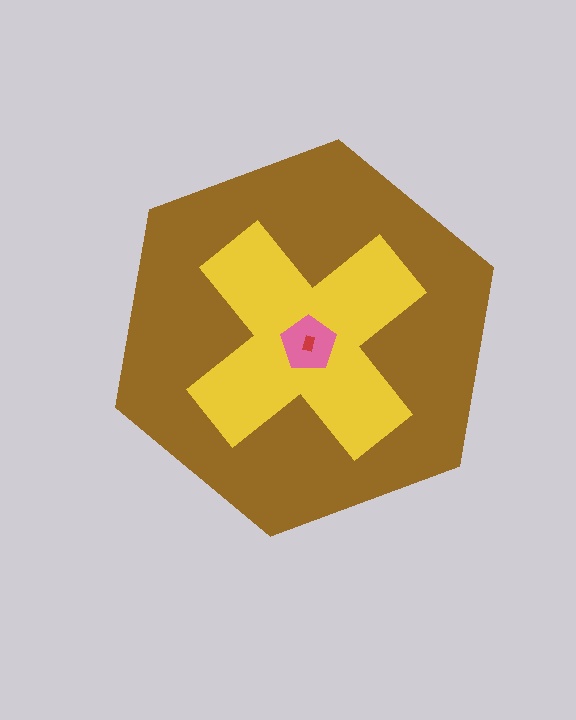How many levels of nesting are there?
4.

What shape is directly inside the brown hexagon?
The yellow cross.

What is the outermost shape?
The brown hexagon.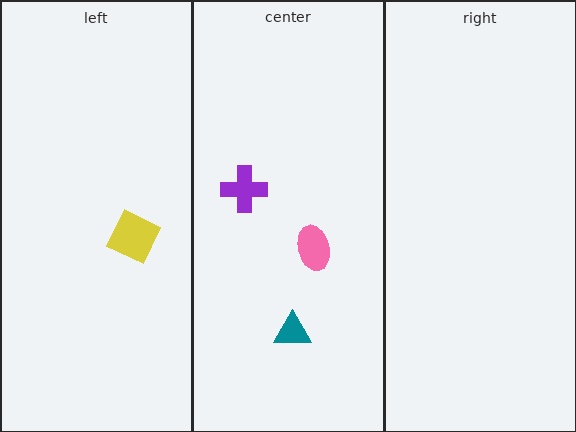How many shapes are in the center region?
3.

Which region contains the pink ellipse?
The center region.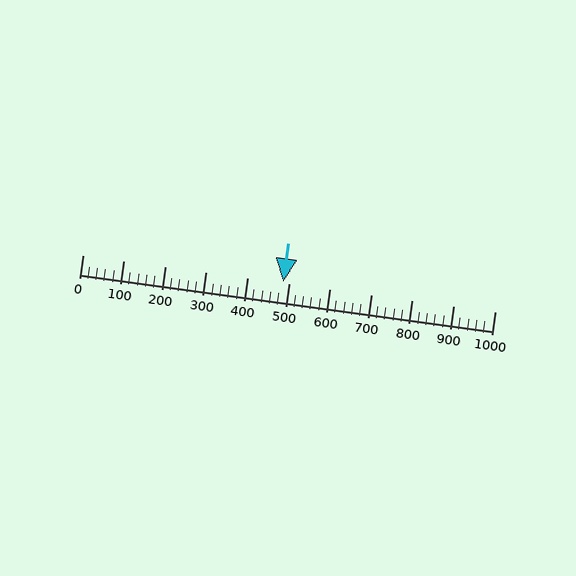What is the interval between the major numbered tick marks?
The major tick marks are spaced 100 units apart.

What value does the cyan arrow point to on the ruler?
The cyan arrow points to approximately 488.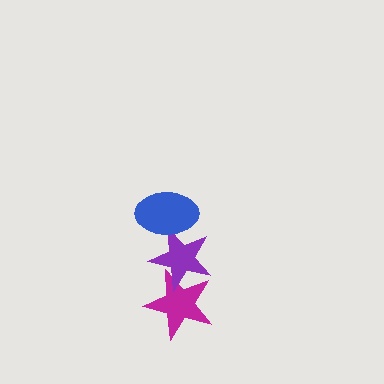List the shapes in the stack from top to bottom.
From top to bottom: the blue ellipse, the purple star, the magenta star.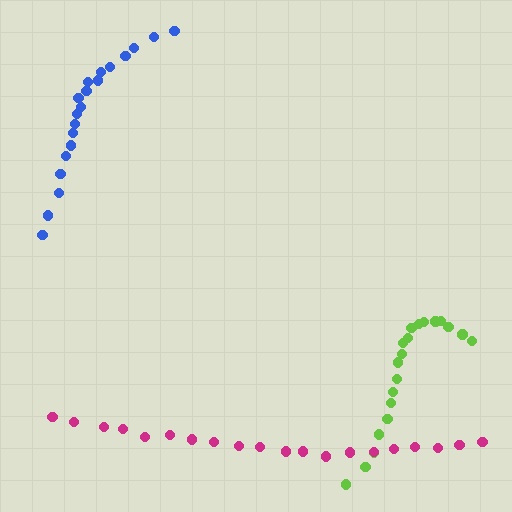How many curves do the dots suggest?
There are 3 distinct paths.